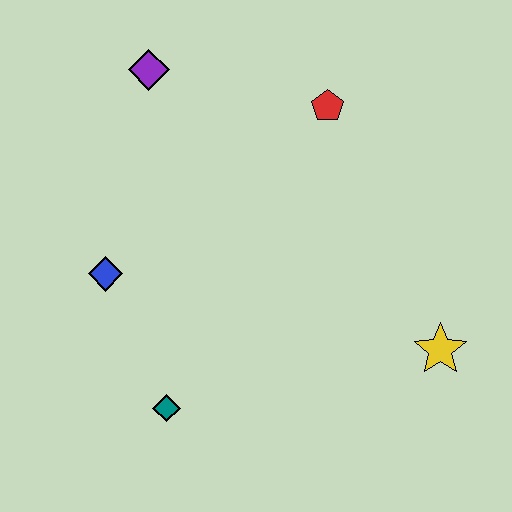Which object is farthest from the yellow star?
The purple diamond is farthest from the yellow star.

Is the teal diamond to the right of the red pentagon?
No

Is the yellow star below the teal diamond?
No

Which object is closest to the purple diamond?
The red pentagon is closest to the purple diamond.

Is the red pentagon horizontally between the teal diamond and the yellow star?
Yes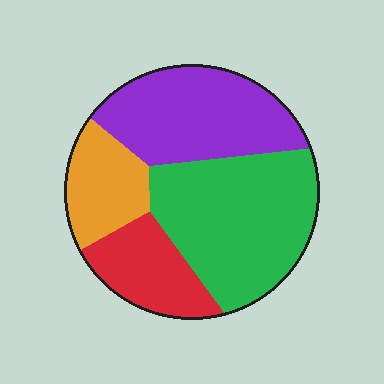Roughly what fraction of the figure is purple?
Purple covers 30% of the figure.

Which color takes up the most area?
Green, at roughly 40%.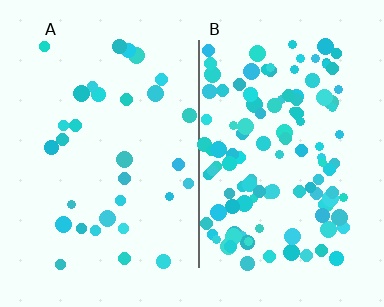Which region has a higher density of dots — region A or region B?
B (the right).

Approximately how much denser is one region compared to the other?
Approximately 3.8× — region B over region A.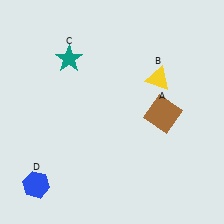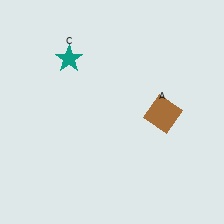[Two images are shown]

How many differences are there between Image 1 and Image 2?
There are 2 differences between the two images.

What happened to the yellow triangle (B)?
The yellow triangle (B) was removed in Image 2. It was in the top-right area of Image 1.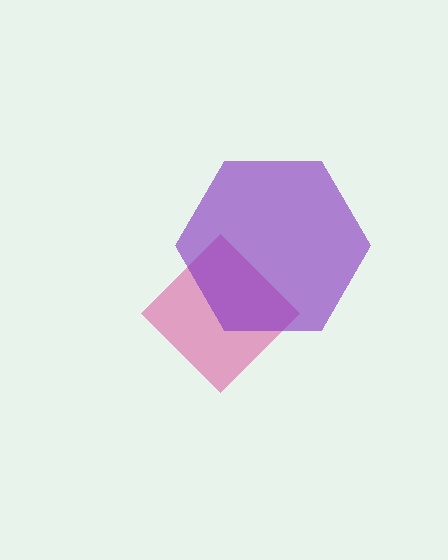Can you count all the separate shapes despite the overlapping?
Yes, there are 2 separate shapes.